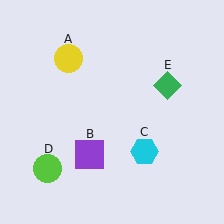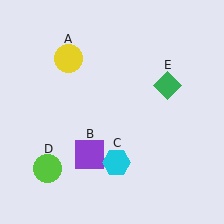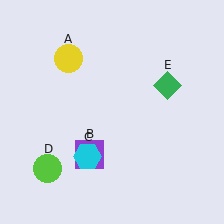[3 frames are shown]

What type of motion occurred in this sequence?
The cyan hexagon (object C) rotated clockwise around the center of the scene.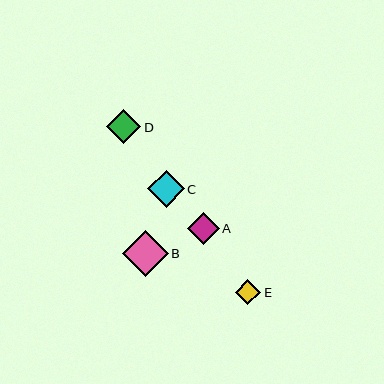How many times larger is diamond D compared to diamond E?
Diamond D is approximately 1.4 times the size of diamond E.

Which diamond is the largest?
Diamond B is the largest with a size of approximately 46 pixels.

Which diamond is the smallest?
Diamond E is the smallest with a size of approximately 25 pixels.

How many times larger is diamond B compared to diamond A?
Diamond B is approximately 1.5 times the size of diamond A.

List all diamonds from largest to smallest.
From largest to smallest: B, C, D, A, E.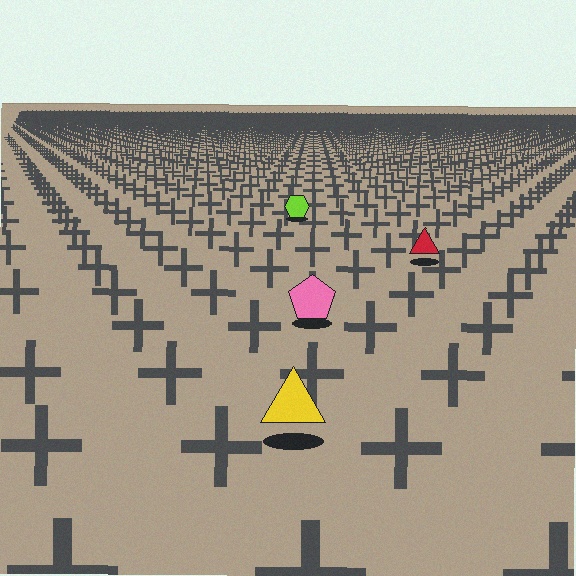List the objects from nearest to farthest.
From nearest to farthest: the yellow triangle, the pink pentagon, the red triangle, the lime hexagon.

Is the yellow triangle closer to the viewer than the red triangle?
Yes. The yellow triangle is closer — you can tell from the texture gradient: the ground texture is coarser near it.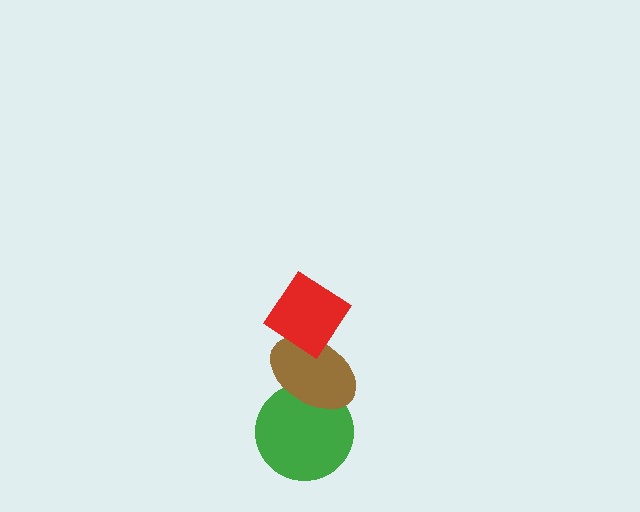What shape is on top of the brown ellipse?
The red diamond is on top of the brown ellipse.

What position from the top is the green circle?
The green circle is 3rd from the top.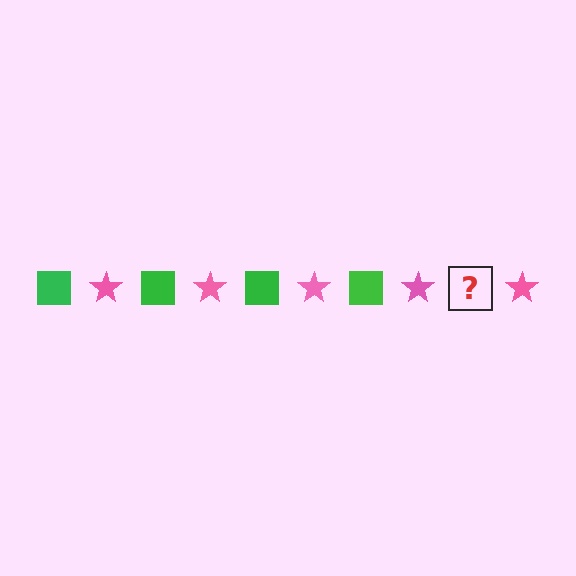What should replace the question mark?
The question mark should be replaced with a green square.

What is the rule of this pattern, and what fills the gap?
The rule is that the pattern alternates between green square and pink star. The gap should be filled with a green square.